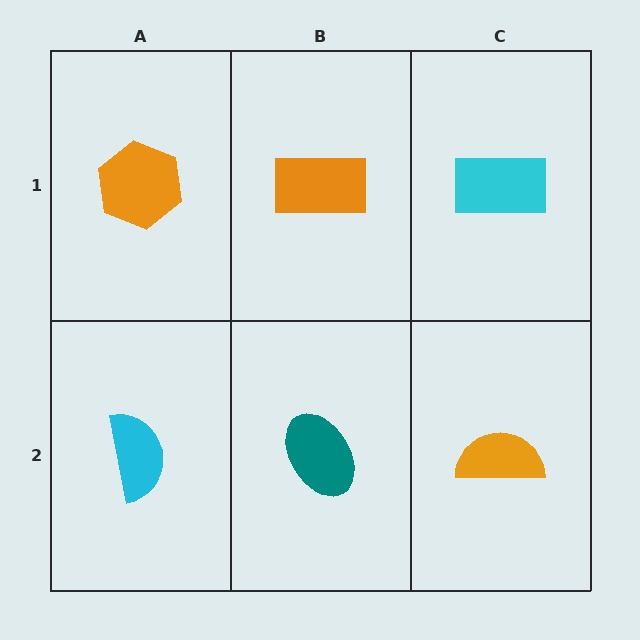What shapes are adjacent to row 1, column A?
A cyan semicircle (row 2, column A), an orange rectangle (row 1, column B).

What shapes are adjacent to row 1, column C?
An orange semicircle (row 2, column C), an orange rectangle (row 1, column B).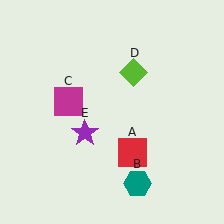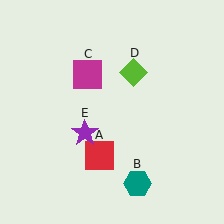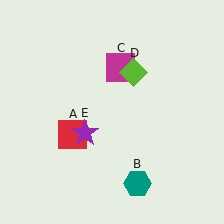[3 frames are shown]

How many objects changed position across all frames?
2 objects changed position: red square (object A), magenta square (object C).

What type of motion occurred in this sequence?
The red square (object A), magenta square (object C) rotated clockwise around the center of the scene.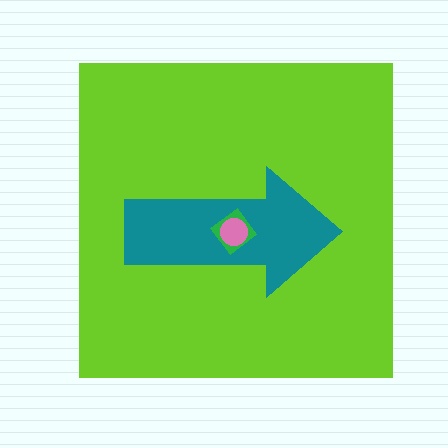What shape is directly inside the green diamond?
The pink circle.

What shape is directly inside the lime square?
The teal arrow.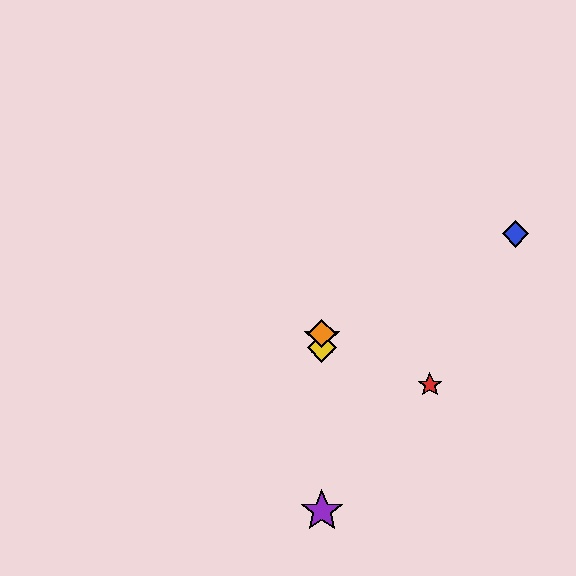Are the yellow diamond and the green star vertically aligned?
Yes, both are at x≈322.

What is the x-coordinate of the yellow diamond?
The yellow diamond is at x≈322.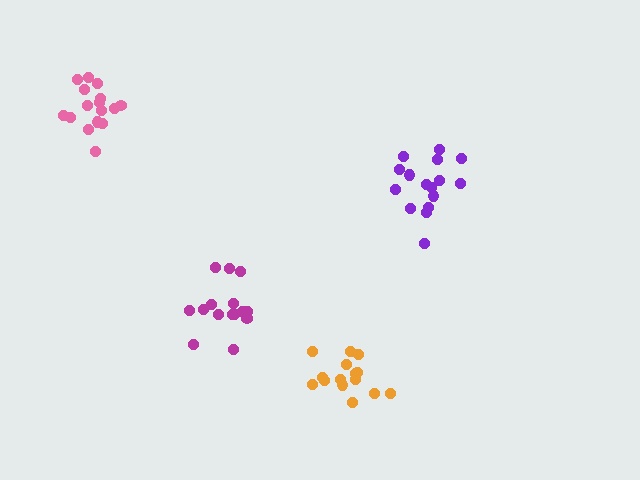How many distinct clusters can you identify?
There are 4 distinct clusters.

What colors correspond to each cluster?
The clusters are colored: orange, magenta, pink, purple.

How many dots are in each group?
Group 1: 15 dots, Group 2: 15 dots, Group 3: 16 dots, Group 4: 16 dots (62 total).